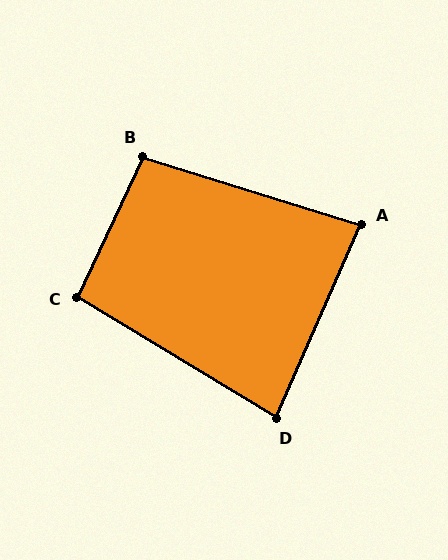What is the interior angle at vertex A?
Approximately 84 degrees (acute).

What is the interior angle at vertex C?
Approximately 96 degrees (obtuse).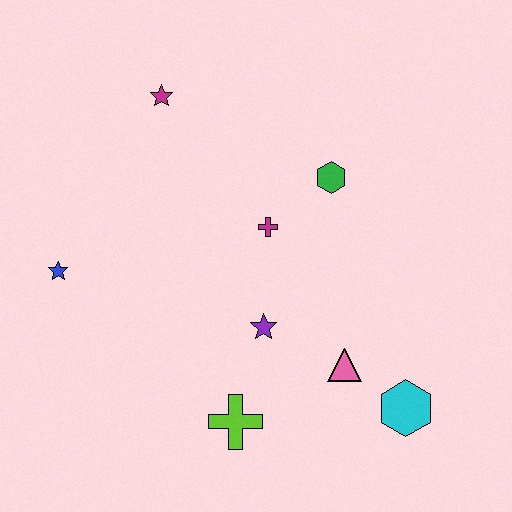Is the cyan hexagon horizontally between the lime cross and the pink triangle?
No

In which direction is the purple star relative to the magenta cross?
The purple star is below the magenta cross.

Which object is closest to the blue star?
The magenta star is closest to the blue star.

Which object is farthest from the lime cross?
The magenta star is farthest from the lime cross.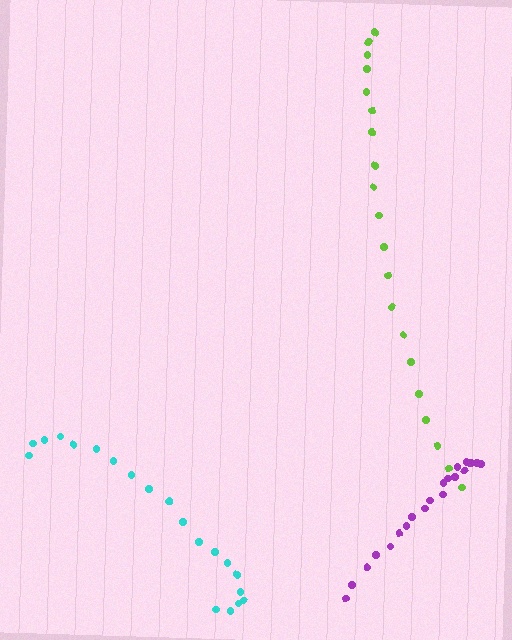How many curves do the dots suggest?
There are 3 distinct paths.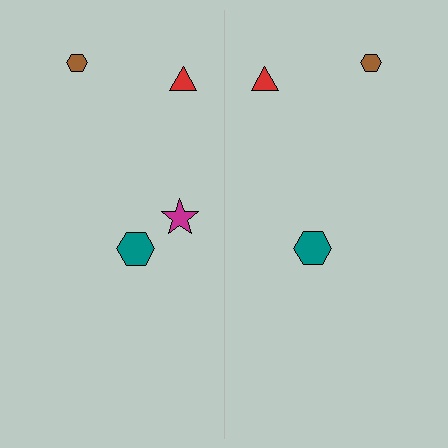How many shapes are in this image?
There are 7 shapes in this image.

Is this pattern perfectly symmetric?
No, the pattern is not perfectly symmetric. A magenta star is missing from the right side.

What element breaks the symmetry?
A magenta star is missing from the right side.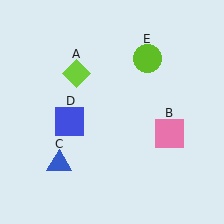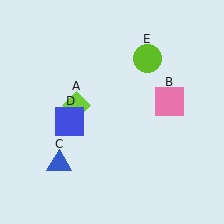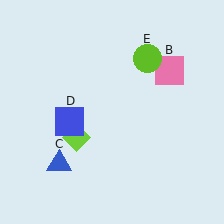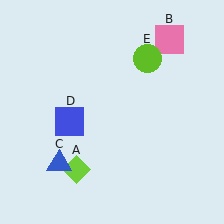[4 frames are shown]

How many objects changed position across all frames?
2 objects changed position: lime diamond (object A), pink square (object B).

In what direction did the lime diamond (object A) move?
The lime diamond (object A) moved down.